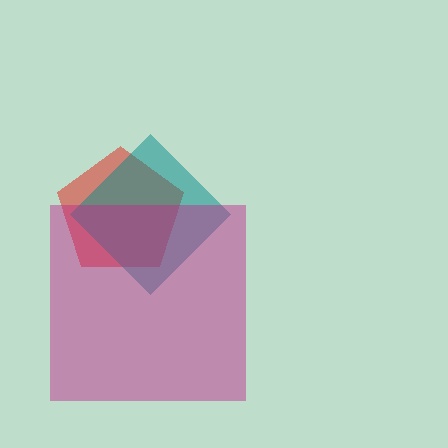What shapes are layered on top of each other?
The layered shapes are: a red pentagon, a teal diamond, a magenta square.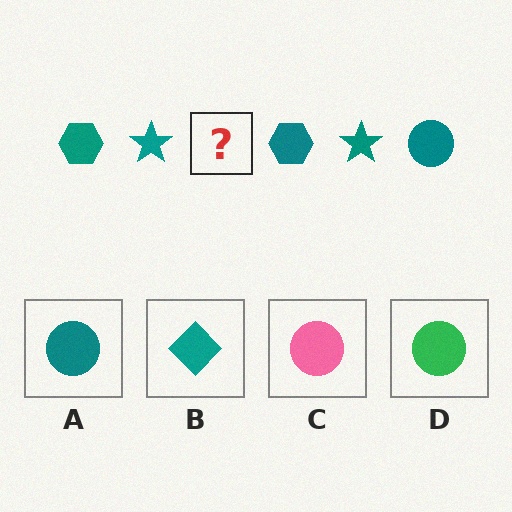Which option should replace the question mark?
Option A.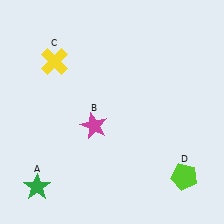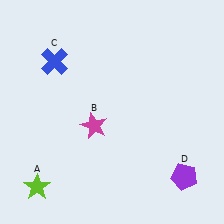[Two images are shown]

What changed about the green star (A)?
In Image 1, A is green. In Image 2, it changed to lime.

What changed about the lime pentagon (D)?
In Image 1, D is lime. In Image 2, it changed to purple.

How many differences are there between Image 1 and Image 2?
There are 3 differences between the two images.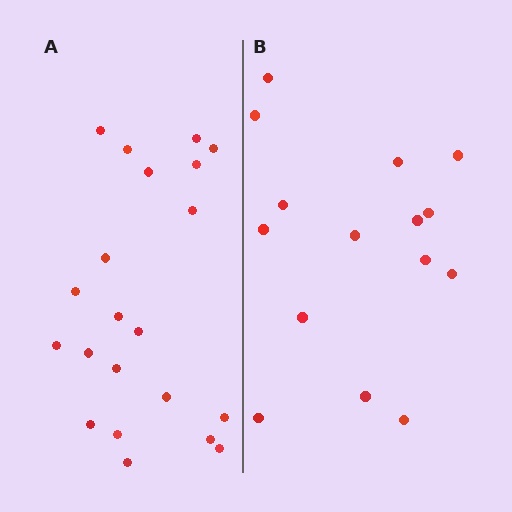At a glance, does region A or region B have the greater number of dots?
Region A (the left region) has more dots.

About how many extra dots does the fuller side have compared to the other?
Region A has about 6 more dots than region B.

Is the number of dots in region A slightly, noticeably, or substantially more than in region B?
Region A has noticeably more, but not dramatically so. The ratio is roughly 1.4 to 1.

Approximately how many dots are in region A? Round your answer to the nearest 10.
About 20 dots. (The exact count is 21, which rounds to 20.)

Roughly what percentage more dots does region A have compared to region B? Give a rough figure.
About 40% more.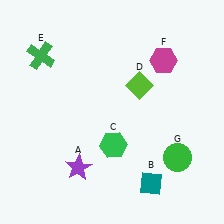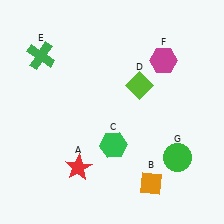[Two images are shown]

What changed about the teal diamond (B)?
In Image 1, B is teal. In Image 2, it changed to orange.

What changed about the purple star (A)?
In Image 1, A is purple. In Image 2, it changed to red.